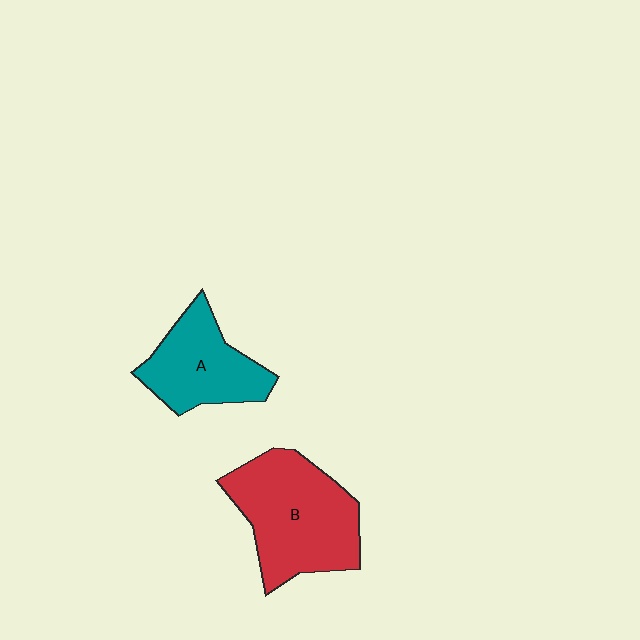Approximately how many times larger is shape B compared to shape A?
Approximately 1.5 times.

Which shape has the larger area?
Shape B (red).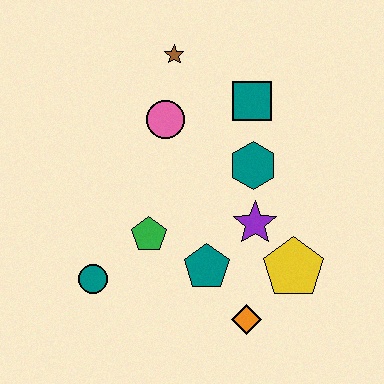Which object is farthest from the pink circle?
The orange diamond is farthest from the pink circle.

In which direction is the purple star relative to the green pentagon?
The purple star is to the right of the green pentagon.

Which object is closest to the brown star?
The pink circle is closest to the brown star.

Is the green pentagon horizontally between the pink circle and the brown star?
No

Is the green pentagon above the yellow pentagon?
Yes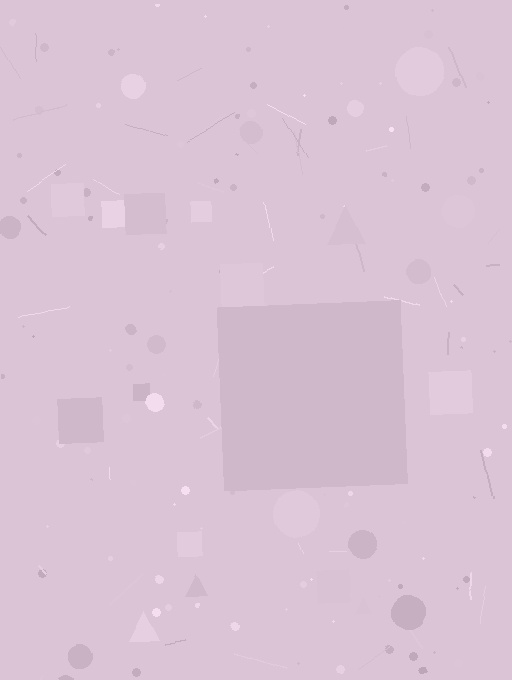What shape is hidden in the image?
A square is hidden in the image.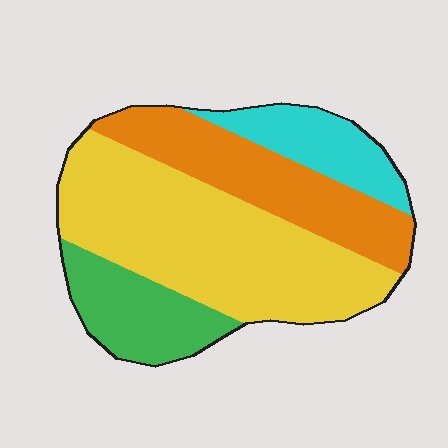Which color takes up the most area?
Yellow, at roughly 45%.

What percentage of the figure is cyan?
Cyan covers 13% of the figure.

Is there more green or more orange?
Orange.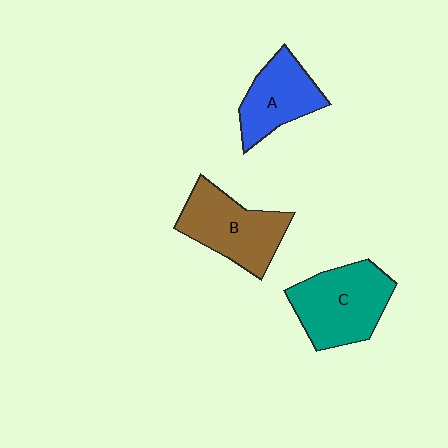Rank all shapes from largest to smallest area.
From largest to smallest: C (teal), B (brown), A (blue).